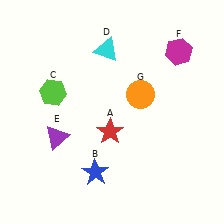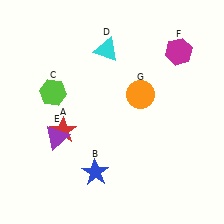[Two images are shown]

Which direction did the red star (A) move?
The red star (A) moved left.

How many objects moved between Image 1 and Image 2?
1 object moved between the two images.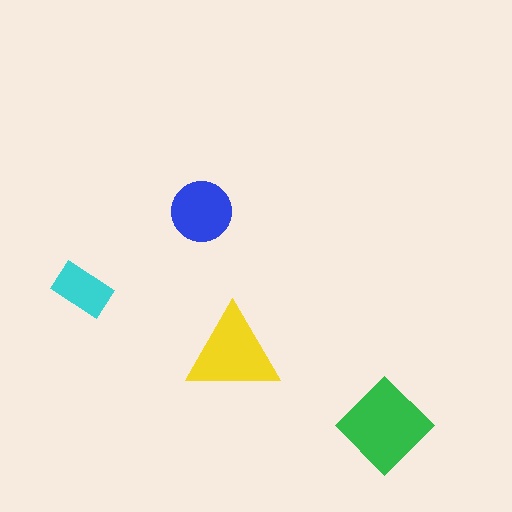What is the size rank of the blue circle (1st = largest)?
3rd.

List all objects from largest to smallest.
The green diamond, the yellow triangle, the blue circle, the cyan rectangle.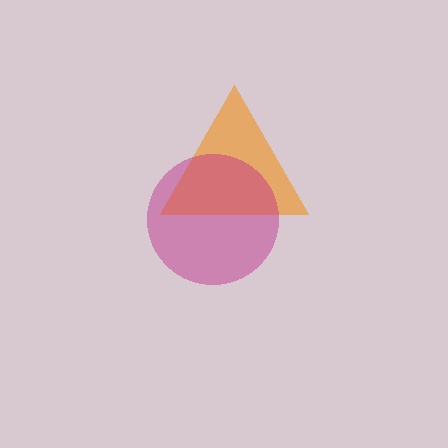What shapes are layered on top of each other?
The layered shapes are: an orange triangle, a magenta circle.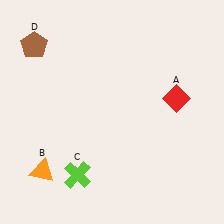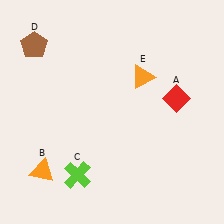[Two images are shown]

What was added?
An orange triangle (E) was added in Image 2.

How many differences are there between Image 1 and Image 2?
There is 1 difference between the two images.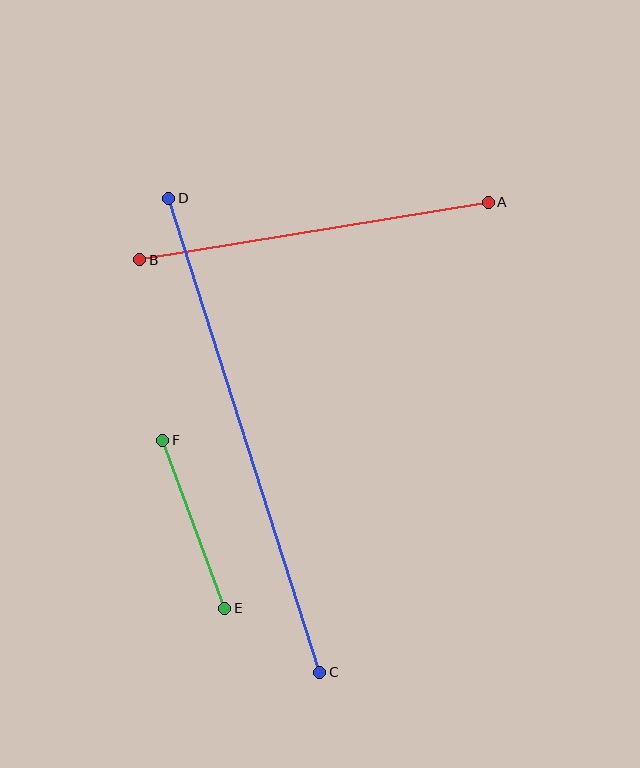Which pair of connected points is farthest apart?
Points C and D are farthest apart.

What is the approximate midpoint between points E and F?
The midpoint is at approximately (194, 524) pixels.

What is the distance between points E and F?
The distance is approximately 179 pixels.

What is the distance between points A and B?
The distance is approximately 353 pixels.